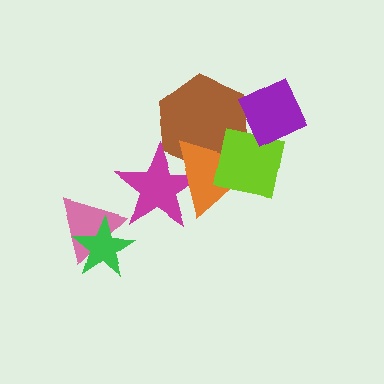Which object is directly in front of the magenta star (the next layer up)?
The brown hexagon is directly in front of the magenta star.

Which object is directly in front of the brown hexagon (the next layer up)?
The orange triangle is directly in front of the brown hexagon.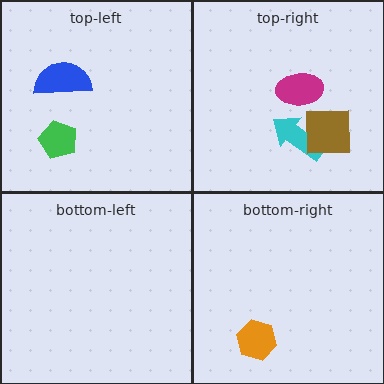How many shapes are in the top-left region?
2.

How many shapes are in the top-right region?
3.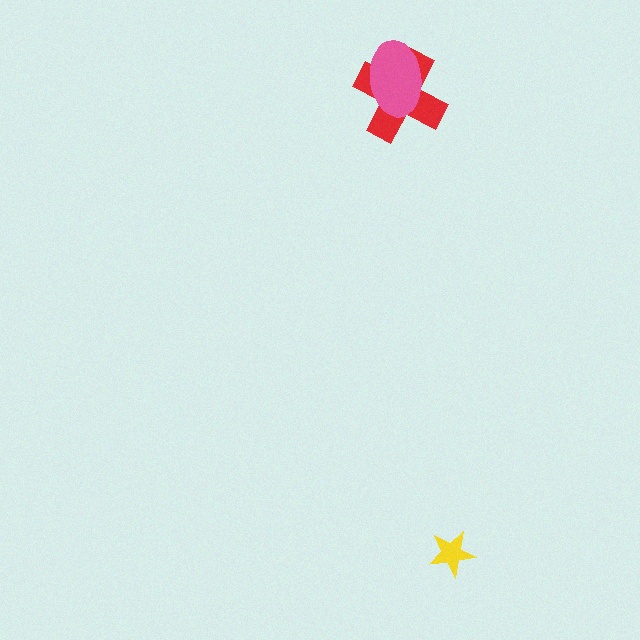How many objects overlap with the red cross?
1 object overlaps with the red cross.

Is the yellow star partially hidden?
No, no other shape covers it.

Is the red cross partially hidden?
Yes, it is partially covered by another shape.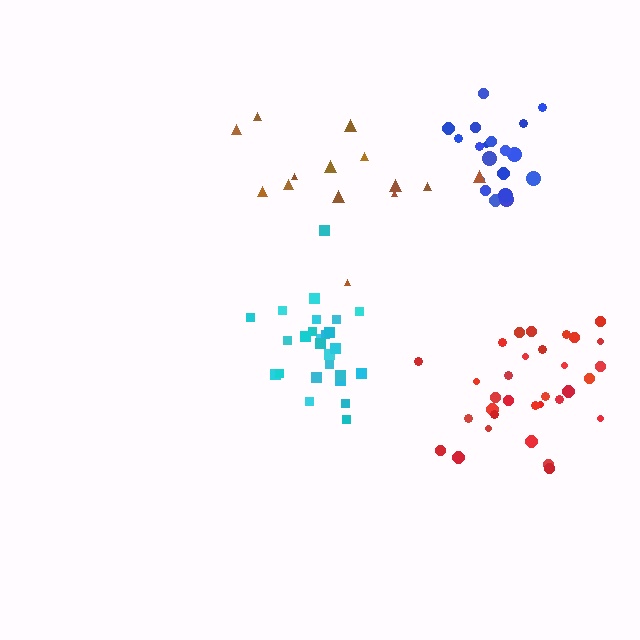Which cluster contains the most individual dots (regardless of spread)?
Red (32).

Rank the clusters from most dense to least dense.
blue, cyan, red, brown.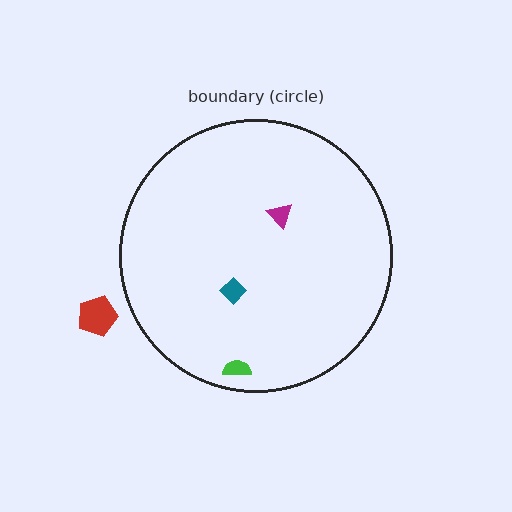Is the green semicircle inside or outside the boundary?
Inside.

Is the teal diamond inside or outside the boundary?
Inside.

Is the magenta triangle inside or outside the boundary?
Inside.